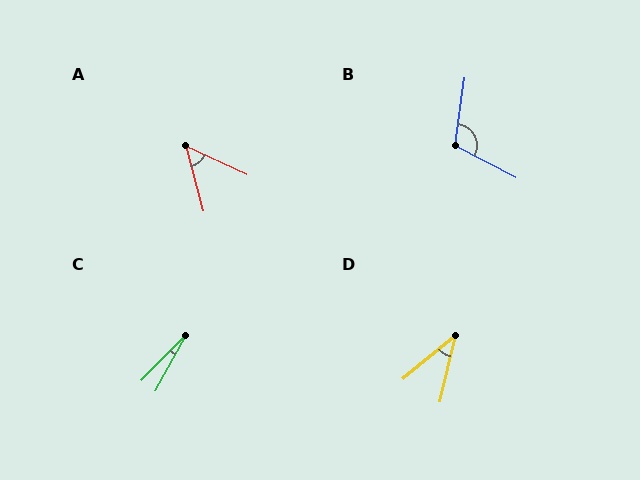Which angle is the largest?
B, at approximately 109 degrees.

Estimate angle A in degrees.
Approximately 50 degrees.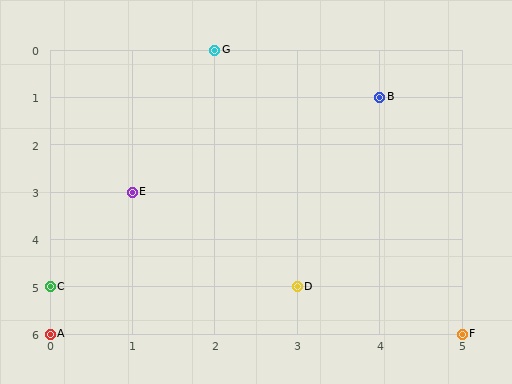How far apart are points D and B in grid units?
Points D and B are 1 column and 4 rows apart (about 4.1 grid units diagonally).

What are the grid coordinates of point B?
Point B is at grid coordinates (4, 1).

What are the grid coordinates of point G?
Point G is at grid coordinates (2, 0).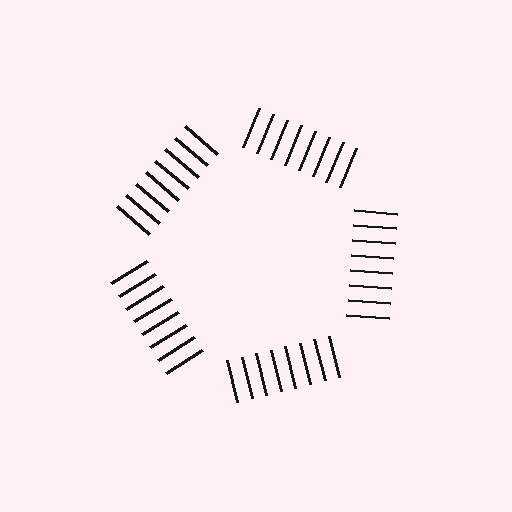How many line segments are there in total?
40 — 8 along each of the 5 edges.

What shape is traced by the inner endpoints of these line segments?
An illusory pentagon — the line segments terminate on its edges but no continuous stroke is drawn.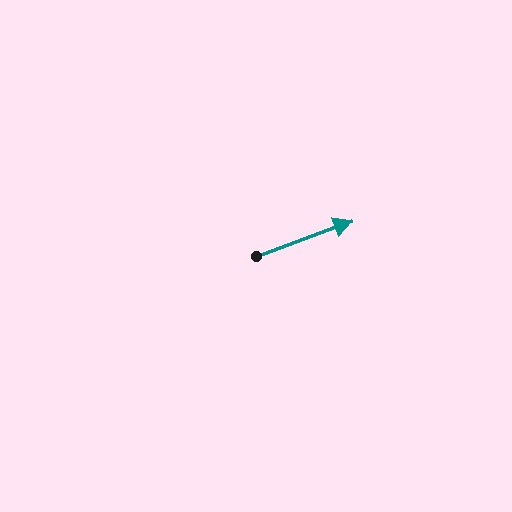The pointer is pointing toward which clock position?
Roughly 2 o'clock.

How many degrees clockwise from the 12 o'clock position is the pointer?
Approximately 70 degrees.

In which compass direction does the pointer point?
East.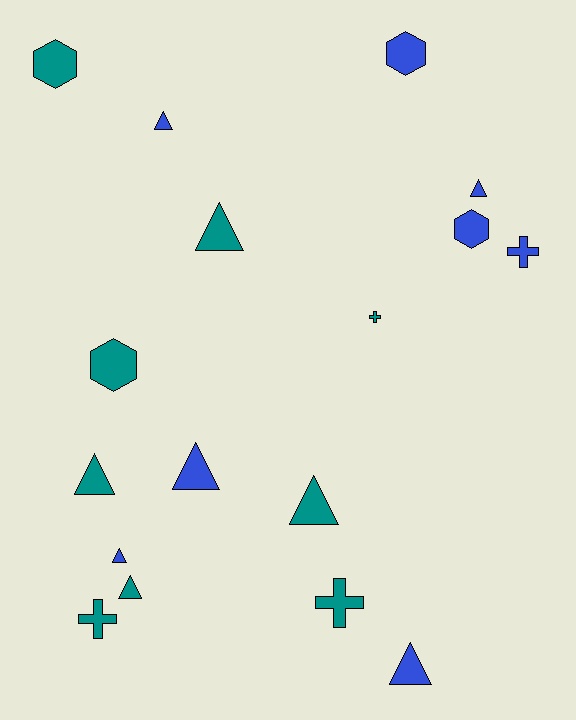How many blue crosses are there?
There is 1 blue cross.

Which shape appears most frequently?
Triangle, with 9 objects.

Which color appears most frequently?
Teal, with 9 objects.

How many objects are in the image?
There are 17 objects.